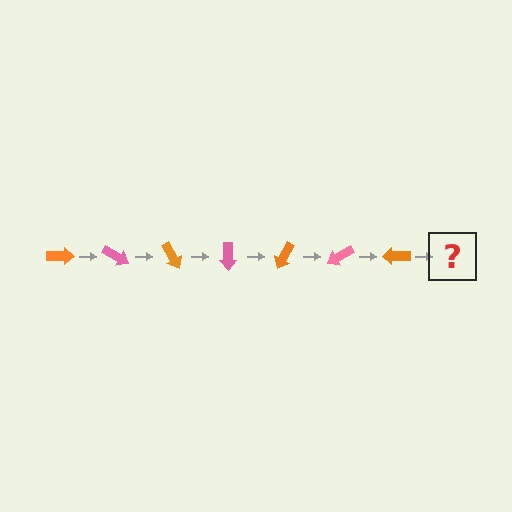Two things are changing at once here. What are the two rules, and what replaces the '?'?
The two rules are that it rotates 30 degrees each step and the color cycles through orange and pink. The '?' should be a pink arrow, rotated 210 degrees from the start.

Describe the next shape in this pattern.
It should be a pink arrow, rotated 210 degrees from the start.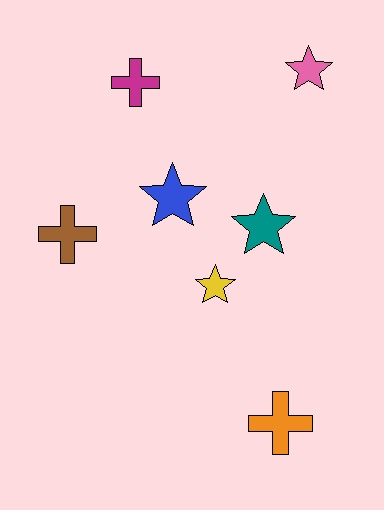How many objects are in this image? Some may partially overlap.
There are 7 objects.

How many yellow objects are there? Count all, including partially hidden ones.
There is 1 yellow object.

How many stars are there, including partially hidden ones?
There are 4 stars.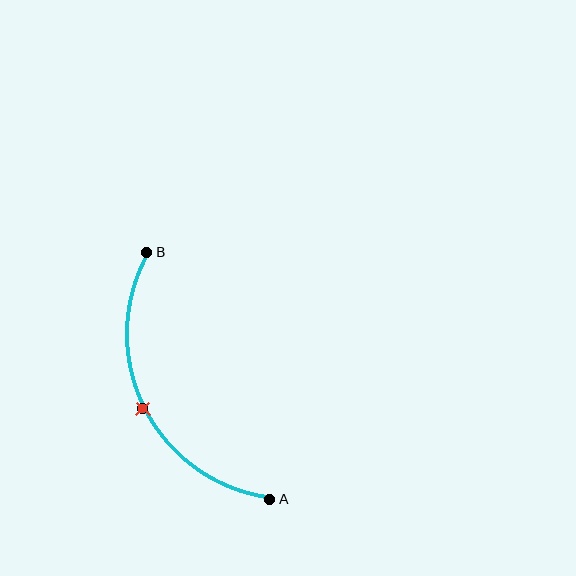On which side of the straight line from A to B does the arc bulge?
The arc bulges to the left of the straight line connecting A and B.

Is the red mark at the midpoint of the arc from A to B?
Yes. The red mark lies on the arc at equal arc-length from both A and B — it is the arc midpoint.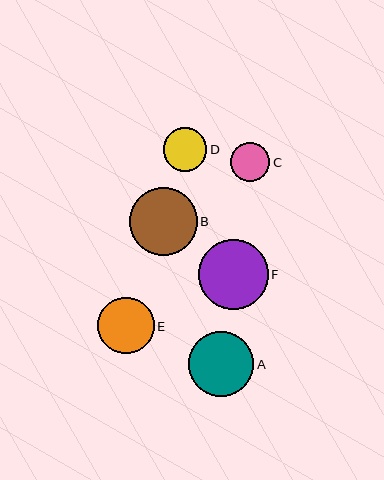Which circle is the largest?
Circle F is the largest with a size of approximately 70 pixels.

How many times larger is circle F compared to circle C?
Circle F is approximately 1.8 times the size of circle C.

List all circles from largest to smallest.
From largest to smallest: F, B, A, E, D, C.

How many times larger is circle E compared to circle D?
Circle E is approximately 1.3 times the size of circle D.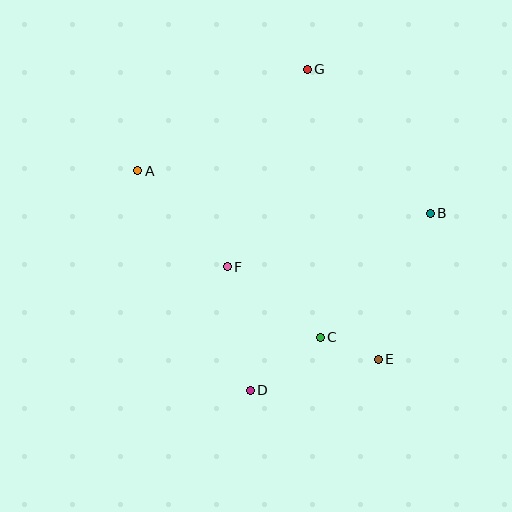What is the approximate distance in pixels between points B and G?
The distance between B and G is approximately 189 pixels.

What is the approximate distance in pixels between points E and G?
The distance between E and G is approximately 298 pixels.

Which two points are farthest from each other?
Points D and G are farthest from each other.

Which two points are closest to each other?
Points C and E are closest to each other.